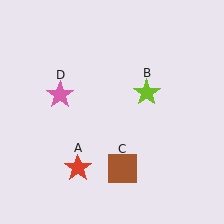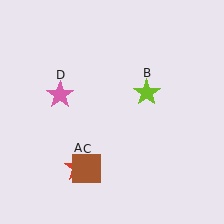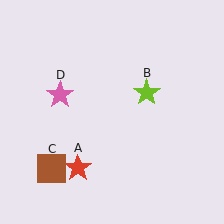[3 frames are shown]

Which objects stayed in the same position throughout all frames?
Red star (object A) and lime star (object B) and pink star (object D) remained stationary.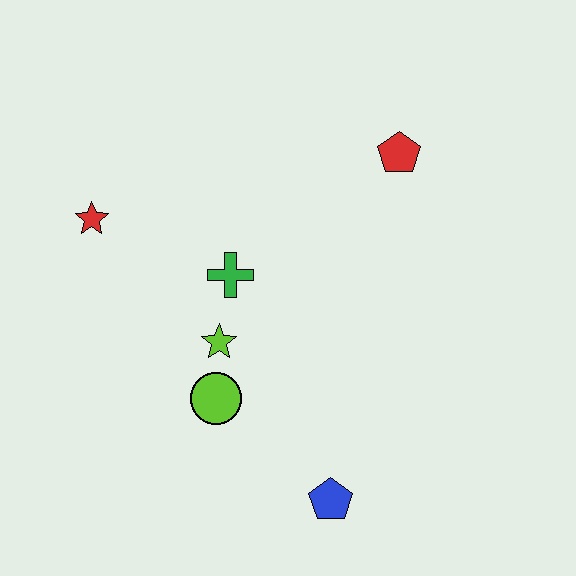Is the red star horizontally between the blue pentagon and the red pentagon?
No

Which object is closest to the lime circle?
The lime star is closest to the lime circle.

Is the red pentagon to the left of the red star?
No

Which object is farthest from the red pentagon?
The blue pentagon is farthest from the red pentagon.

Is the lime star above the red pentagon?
No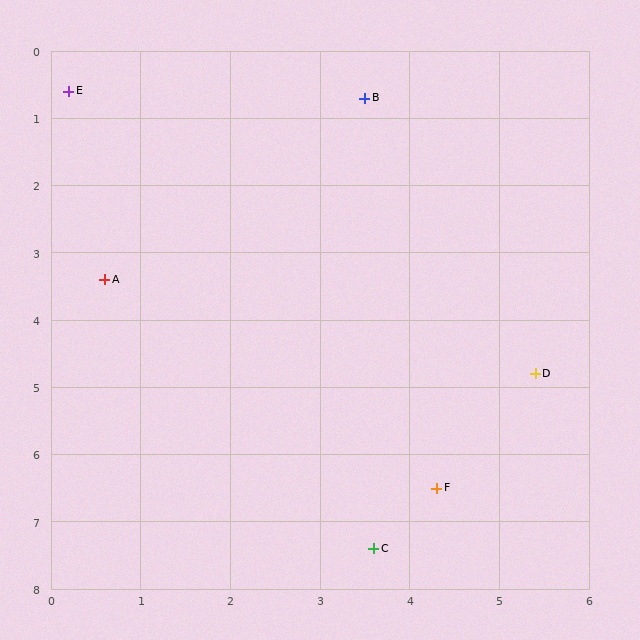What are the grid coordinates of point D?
Point D is at approximately (5.4, 4.8).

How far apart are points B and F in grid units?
Points B and F are about 5.9 grid units apart.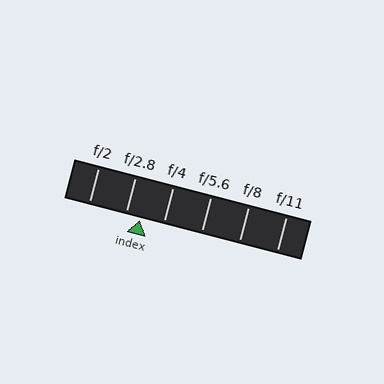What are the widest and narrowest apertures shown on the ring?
The widest aperture shown is f/2 and the narrowest is f/11.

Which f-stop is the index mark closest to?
The index mark is closest to f/2.8.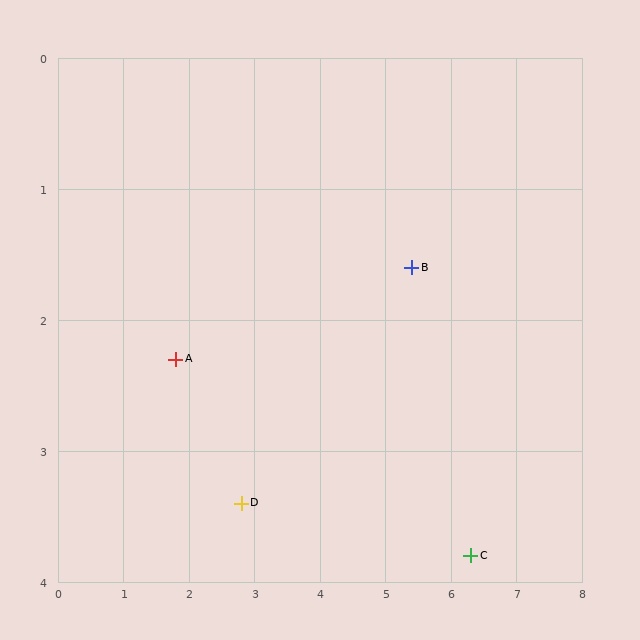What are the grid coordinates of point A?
Point A is at approximately (1.8, 2.3).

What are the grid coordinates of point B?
Point B is at approximately (5.4, 1.6).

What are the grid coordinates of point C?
Point C is at approximately (6.3, 3.8).